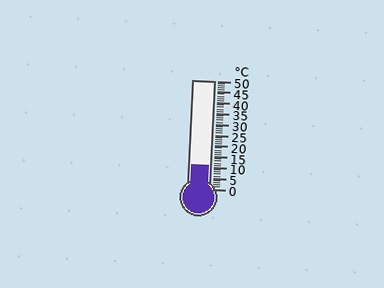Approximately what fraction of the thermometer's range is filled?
The thermometer is filled to approximately 20% of its range.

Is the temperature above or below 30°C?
The temperature is below 30°C.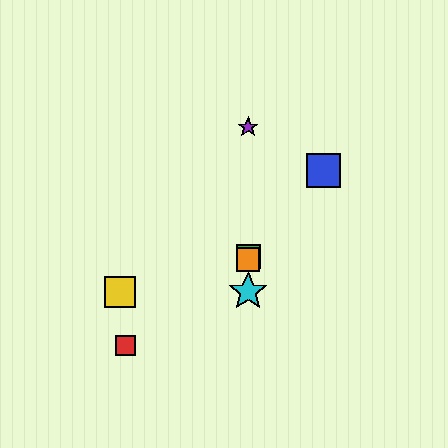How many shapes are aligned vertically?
4 shapes (the green square, the purple star, the orange square, the cyan star) are aligned vertically.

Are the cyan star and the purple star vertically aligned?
Yes, both are at x≈248.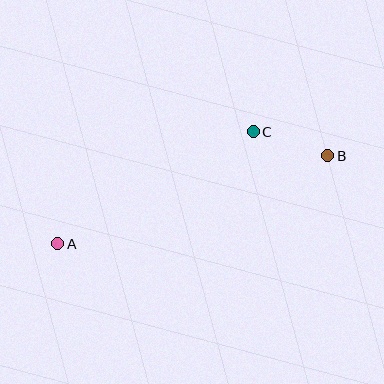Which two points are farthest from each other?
Points A and B are farthest from each other.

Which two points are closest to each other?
Points B and C are closest to each other.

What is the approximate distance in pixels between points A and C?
The distance between A and C is approximately 225 pixels.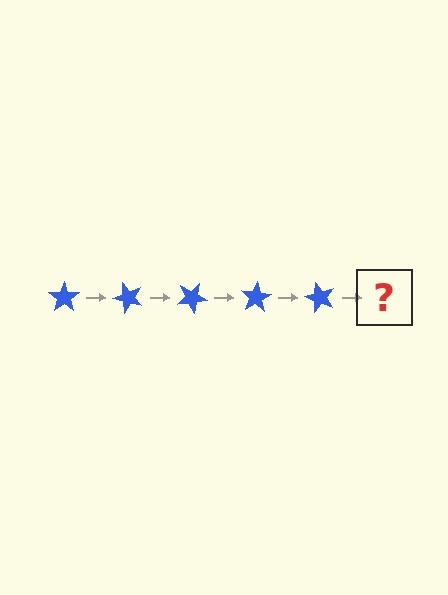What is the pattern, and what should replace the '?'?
The pattern is that the star rotates 50 degrees each step. The '?' should be a blue star rotated 250 degrees.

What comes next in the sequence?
The next element should be a blue star rotated 250 degrees.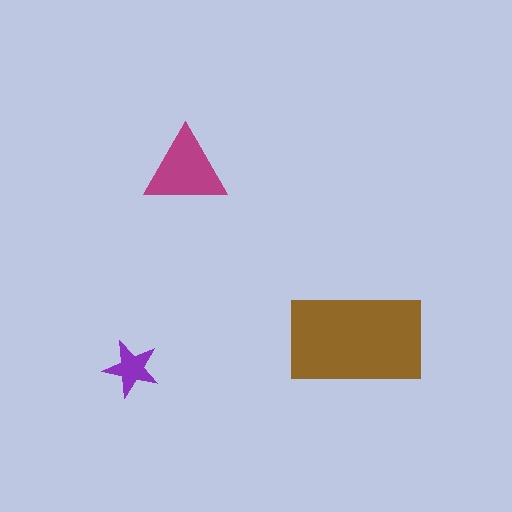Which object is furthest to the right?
The brown rectangle is rightmost.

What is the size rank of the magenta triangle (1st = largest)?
2nd.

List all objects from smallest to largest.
The purple star, the magenta triangle, the brown rectangle.